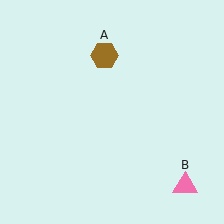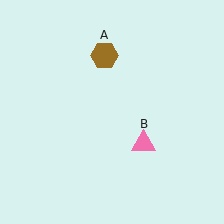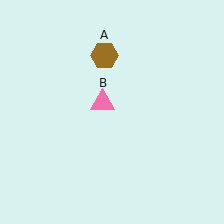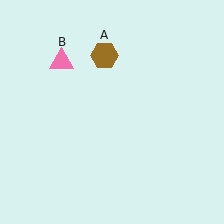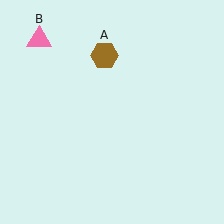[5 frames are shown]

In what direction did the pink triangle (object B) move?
The pink triangle (object B) moved up and to the left.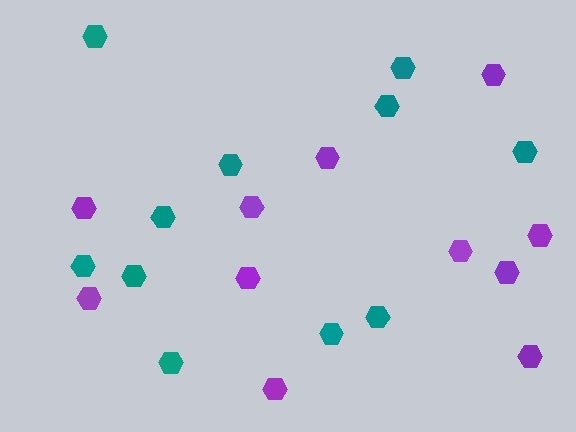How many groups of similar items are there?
There are 2 groups: one group of purple hexagons (11) and one group of teal hexagons (11).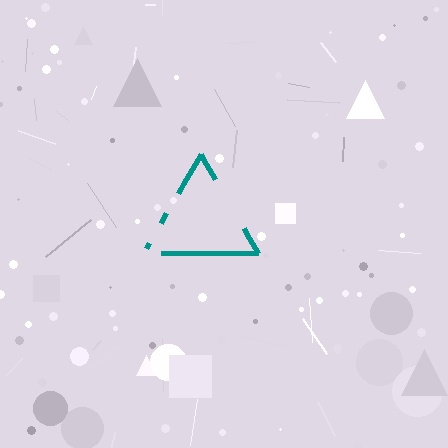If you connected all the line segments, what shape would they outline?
They would outline a triangle.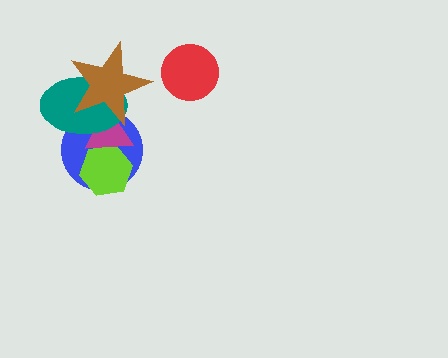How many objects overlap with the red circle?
0 objects overlap with the red circle.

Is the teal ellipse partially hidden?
Yes, it is partially covered by another shape.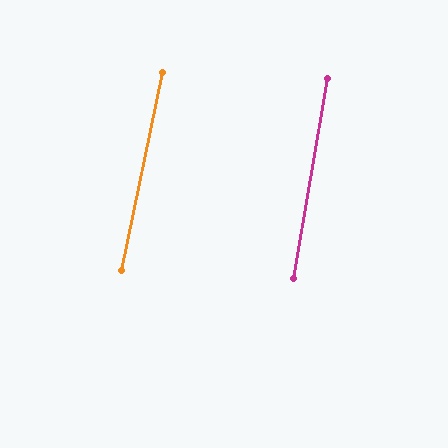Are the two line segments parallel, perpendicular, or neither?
Parallel — their directions differ by only 2.0°.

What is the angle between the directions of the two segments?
Approximately 2 degrees.